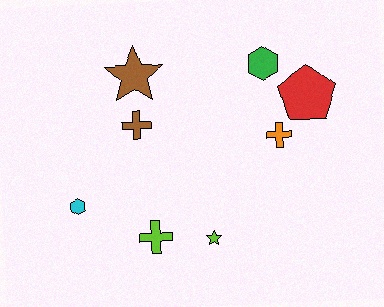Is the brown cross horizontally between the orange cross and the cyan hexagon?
Yes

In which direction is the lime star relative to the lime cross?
The lime star is to the right of the lime cross.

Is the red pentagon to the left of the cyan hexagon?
No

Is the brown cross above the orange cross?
Yes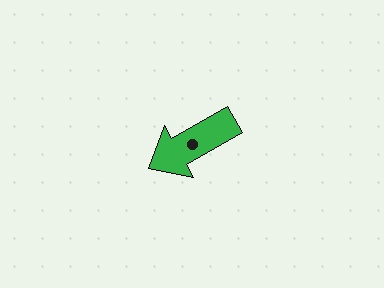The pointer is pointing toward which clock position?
Roughly 8 o'clock.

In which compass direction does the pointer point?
Southwest.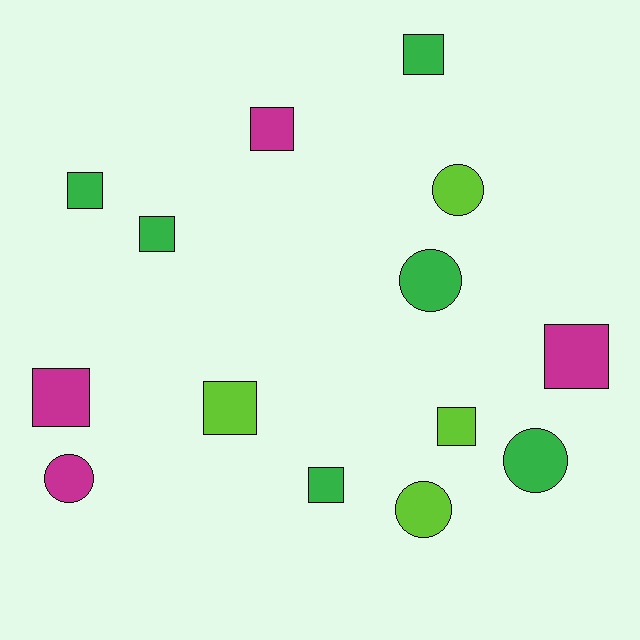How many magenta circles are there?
There is 1 magenta circle.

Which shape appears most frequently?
Square, with 9 objects.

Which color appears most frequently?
Green, with 6 objects.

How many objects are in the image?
There are 14 objects.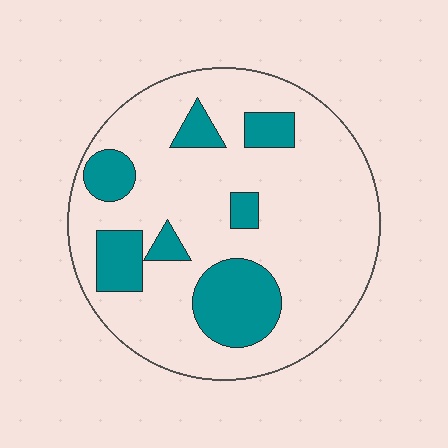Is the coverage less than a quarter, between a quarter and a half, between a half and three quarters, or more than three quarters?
Less than a quarter.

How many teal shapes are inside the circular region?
7.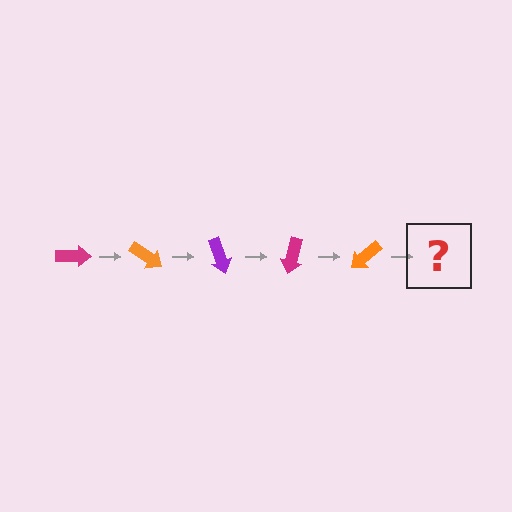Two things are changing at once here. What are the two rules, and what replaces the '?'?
The two rules are that it rotates 35 degrees each step and the color cycles through magenta, orange, and purple. The '?' should be a purple arrow, rotated 175 degrees from the start.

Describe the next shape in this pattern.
It should be a purple arrow, rotated 175 degrees from the start.